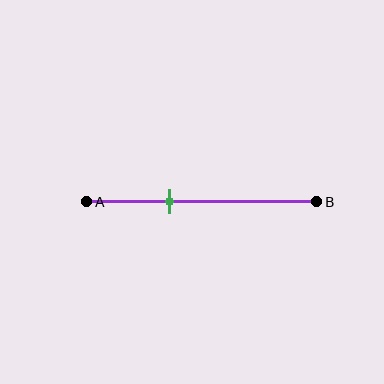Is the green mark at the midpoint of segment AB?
No, the mark is at about 35% from A, not at the 50% midpoint.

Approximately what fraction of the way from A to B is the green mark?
The green mark is approximately 35% of the way from A to B.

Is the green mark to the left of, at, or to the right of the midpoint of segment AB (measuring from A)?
The green mark is to the left of the midpoint of segment AB.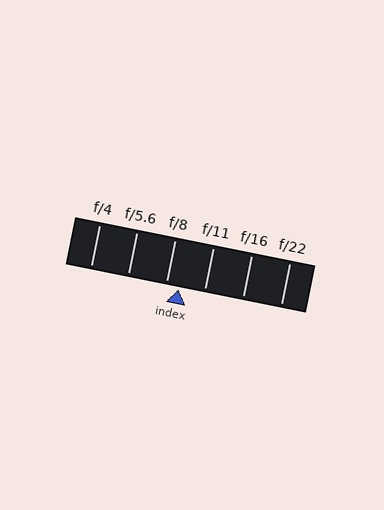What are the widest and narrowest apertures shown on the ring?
The widest aperture shown is f/4 and the narrowest is f/22.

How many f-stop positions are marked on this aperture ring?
There are 6 f-stop positions marked.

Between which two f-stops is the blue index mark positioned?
The index mark is between f/8 and f/11.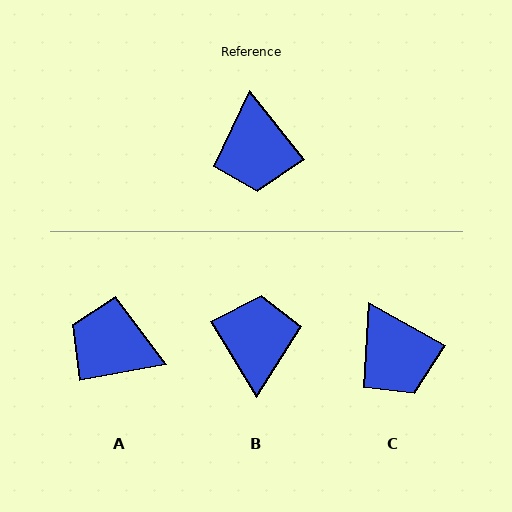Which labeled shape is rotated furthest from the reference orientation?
B, about 172 degrees away.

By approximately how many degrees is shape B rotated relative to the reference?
Approximately 172 degrees counter-clockwise.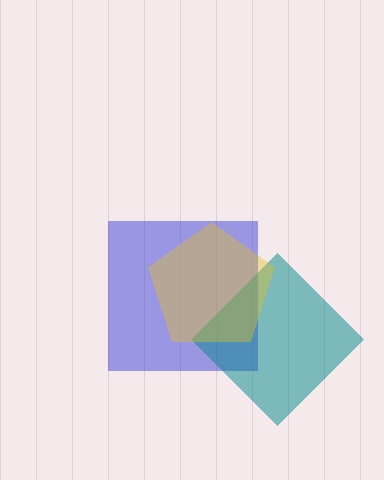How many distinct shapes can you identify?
There are 3 distinct shapes: a blue square, a teal diamond, a yellow pentagon.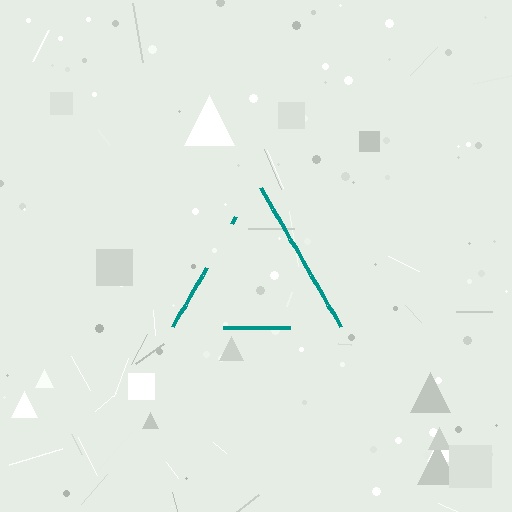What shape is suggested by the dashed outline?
The dashed outline suggests a triangle.